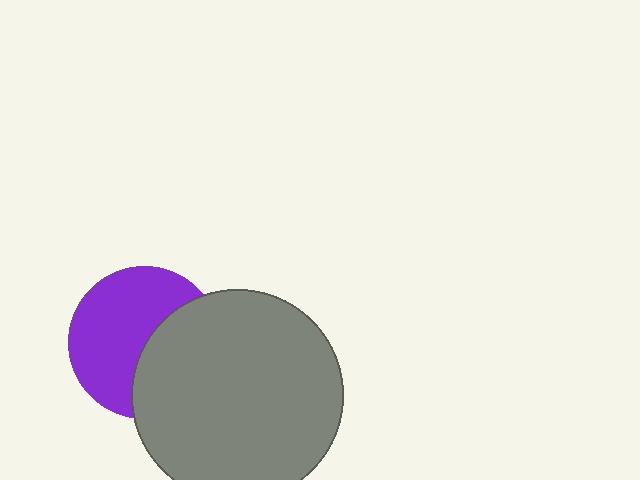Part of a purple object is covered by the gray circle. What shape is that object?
It is a circle.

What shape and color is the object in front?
The object in front is a gray circle.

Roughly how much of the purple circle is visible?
About half of it is visible (roughly 58%).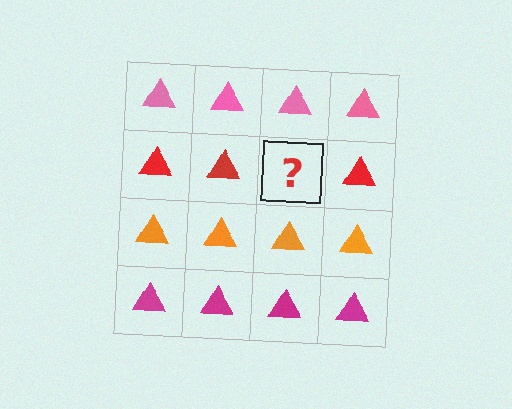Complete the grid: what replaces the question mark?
The question mark should be replaced with a red triangle.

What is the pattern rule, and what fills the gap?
The rule is that each row has a consistent color. The gap should be filled with a red triangle.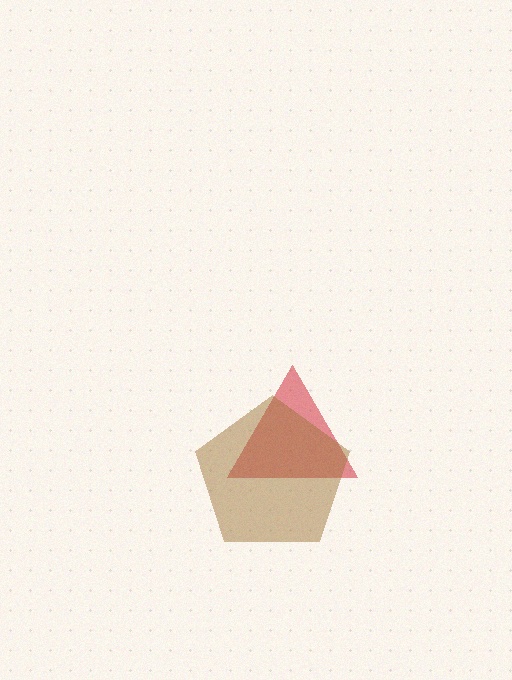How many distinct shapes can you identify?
There are 2 distinct shapes: a red triangle, a brown pentagon.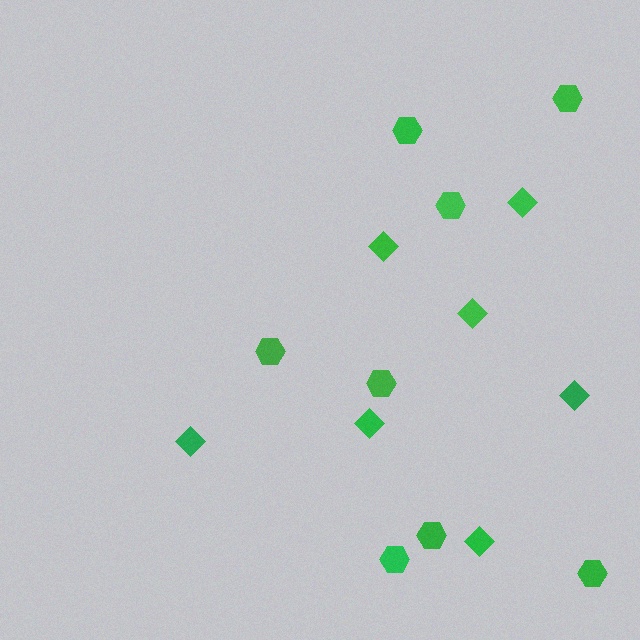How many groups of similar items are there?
There are 2 groups: one group of diamonds (7) and one group of hexagons (8).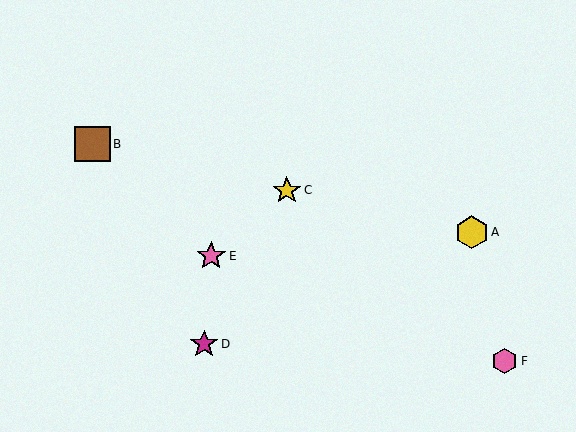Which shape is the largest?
The brown square (labeled B) is the largest.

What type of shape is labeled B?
Shape B is a brown square.